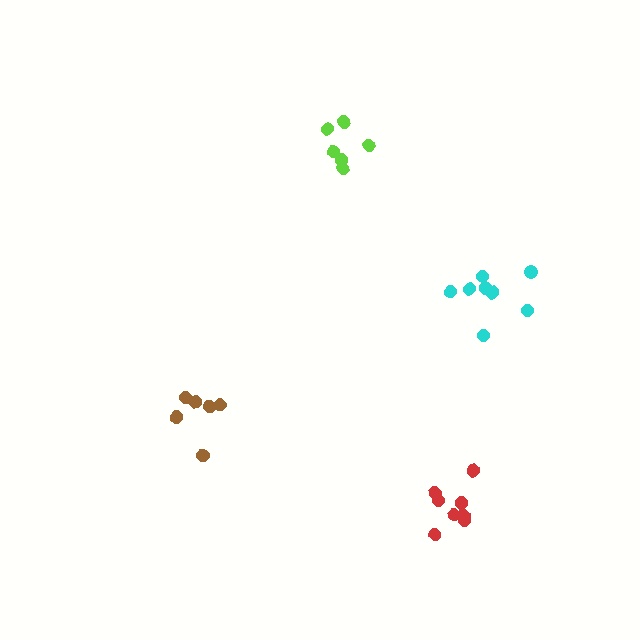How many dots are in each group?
Group 1: 6 dots, Group 2: 8 dots, Group 3: 8 dots, Group 4: 6 dots (28 total).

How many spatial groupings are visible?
There are 4 spatial groupings.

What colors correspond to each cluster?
The clusters are colored: lime, red, cyan, brown.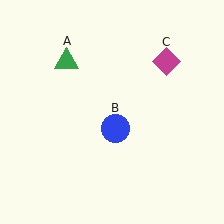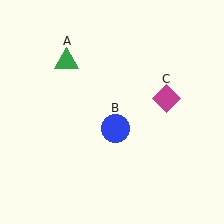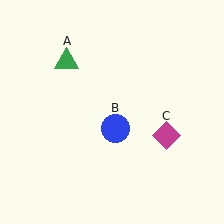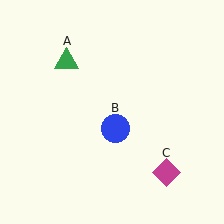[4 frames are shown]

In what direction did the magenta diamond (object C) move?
The magenta diamond (object C) moved down.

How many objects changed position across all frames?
1 object changed position: magenta diamond (object C).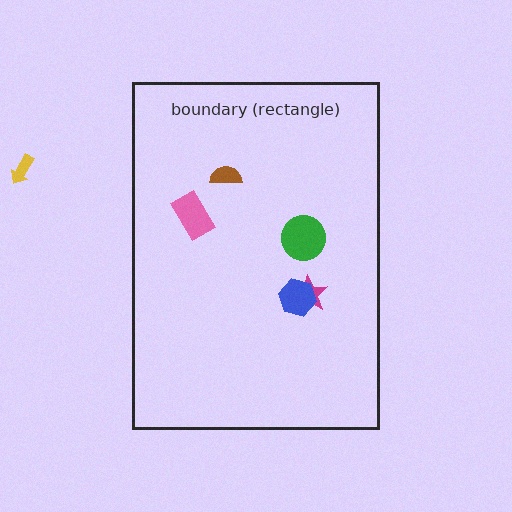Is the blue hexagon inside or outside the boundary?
Inside.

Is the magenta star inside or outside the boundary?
Inside.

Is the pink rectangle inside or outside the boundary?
Inside.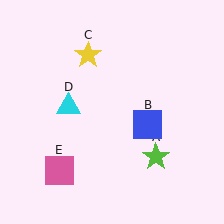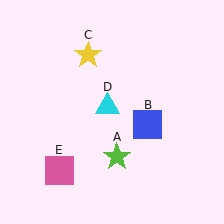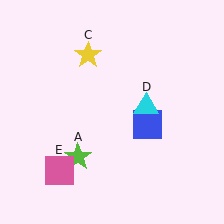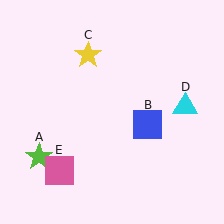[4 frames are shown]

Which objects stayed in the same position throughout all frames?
Blue square (object B) and yellow star (object C) and pink square (object E) remained stationary.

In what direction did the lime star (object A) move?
The lime star (object A) moved left.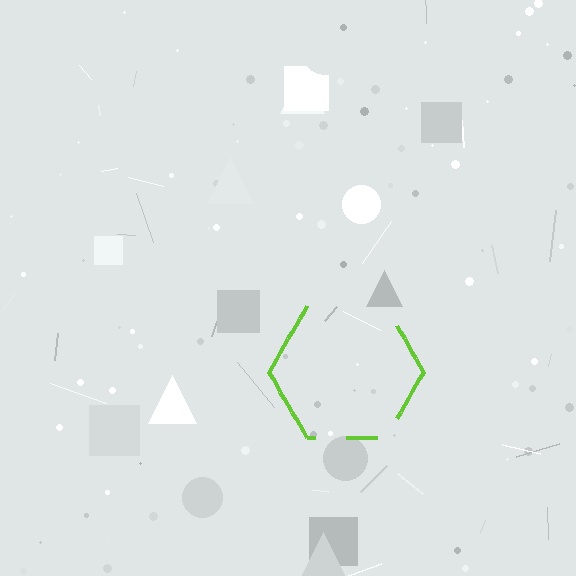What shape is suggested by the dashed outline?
The dashed outline suggests a hexagon.